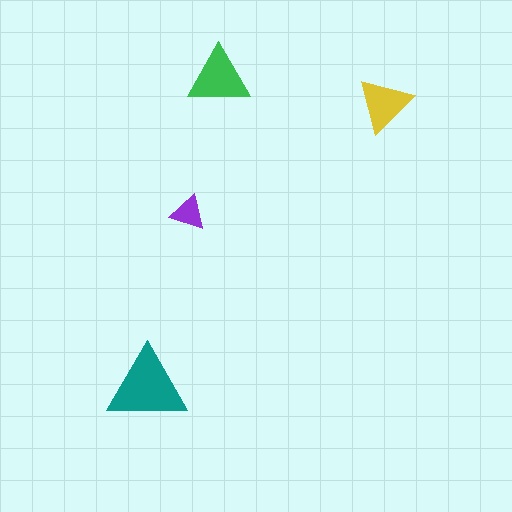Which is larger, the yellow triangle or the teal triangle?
The teal one.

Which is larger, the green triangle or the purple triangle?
The green one.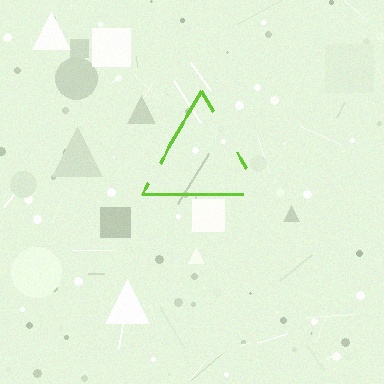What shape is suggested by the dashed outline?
The dashed outline suggests a triangle.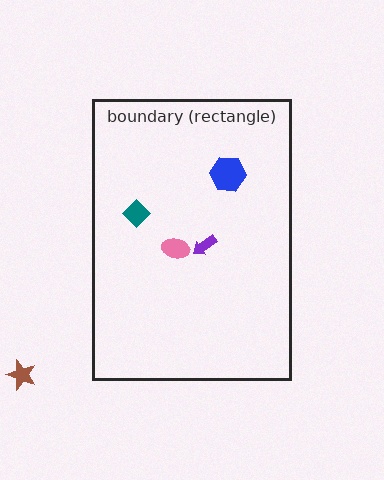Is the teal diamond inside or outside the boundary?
Inside.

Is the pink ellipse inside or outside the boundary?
Inside.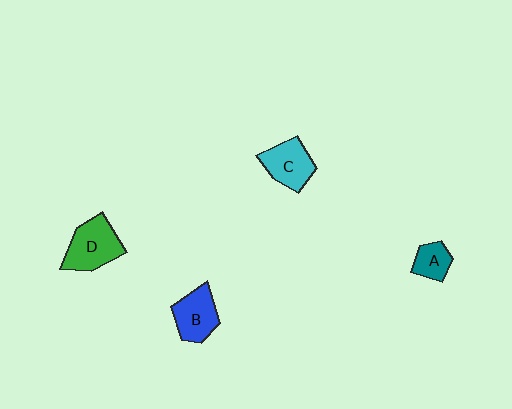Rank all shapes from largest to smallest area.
From largest to smallest: D (green), B (blue), C (cyan), A (teal).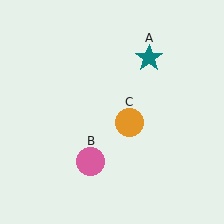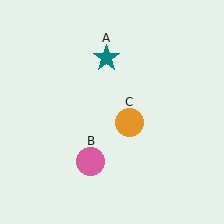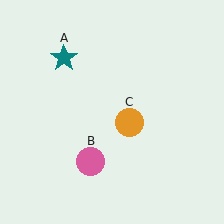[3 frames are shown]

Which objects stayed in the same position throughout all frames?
Pink circle (object B) and orange circle (object C) remained stationary.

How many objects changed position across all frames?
1 object changed position: teal star (object A).